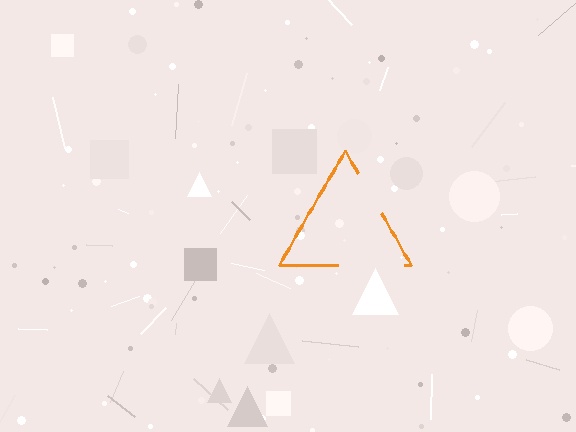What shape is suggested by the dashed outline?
The dashed outline suggests a triangle.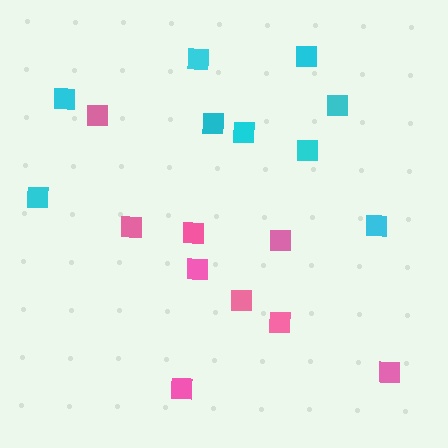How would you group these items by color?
There are 2 groups: one group of cyan squares (9) and one group of pink squares (9).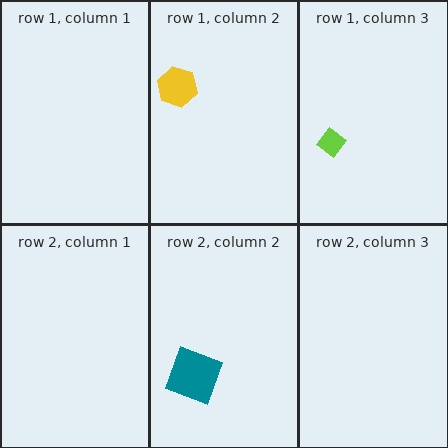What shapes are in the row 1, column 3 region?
The lime diamond.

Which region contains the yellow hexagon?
The row 1, column 2 region.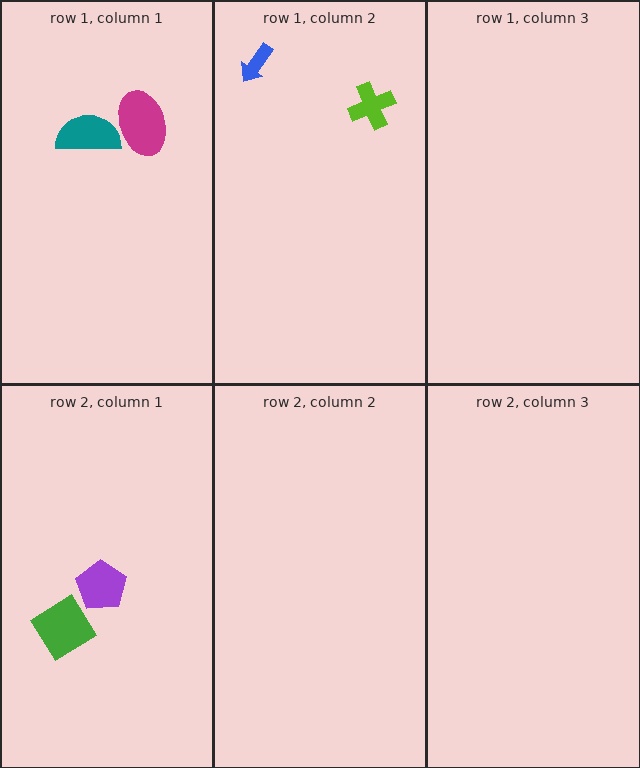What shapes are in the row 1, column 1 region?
The teal semicircle, the magenta ellipse.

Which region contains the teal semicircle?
The row 1, column 1 region.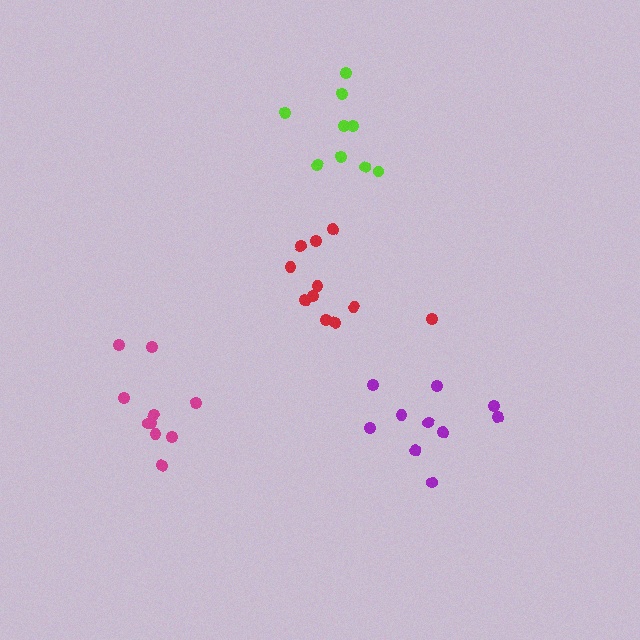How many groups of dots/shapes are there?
There are 4 groups.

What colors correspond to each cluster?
The clusters are colored: red, magenta, purple, lime.